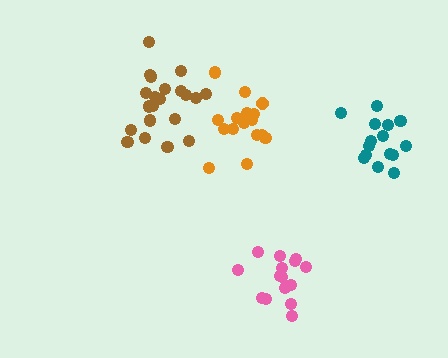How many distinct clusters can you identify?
There are 4 distinct clusters.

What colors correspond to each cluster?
The clusters are colored: pink, orange, brown, teal.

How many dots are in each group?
Group 1: 15 dots, Group 2: 16 dots, Group 3: 21 dots, Group 4: 15 dots (67 total).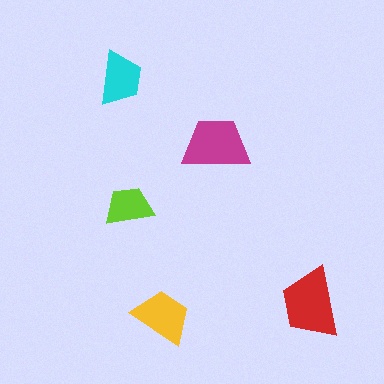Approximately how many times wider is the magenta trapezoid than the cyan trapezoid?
About 1.5 times wider.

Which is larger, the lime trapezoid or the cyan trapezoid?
The cyan one.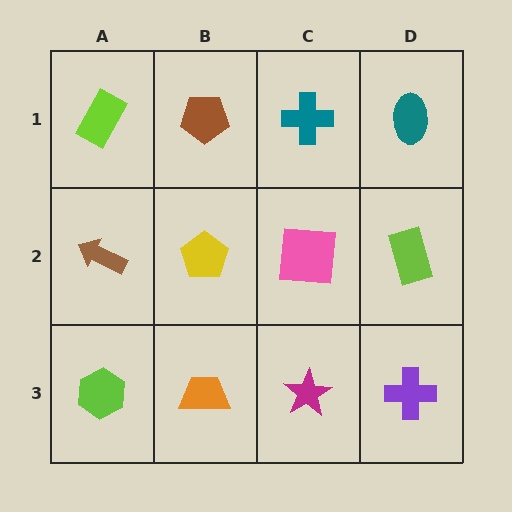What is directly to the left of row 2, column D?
A pink square.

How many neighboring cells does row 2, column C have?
4.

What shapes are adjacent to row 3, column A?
A brown arrow (row 2, column A), an orange trapezoid (row 3, column B).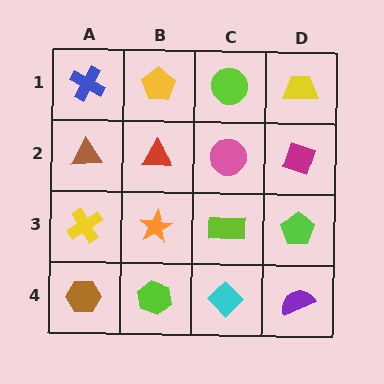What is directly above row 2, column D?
A yellow trapezoid.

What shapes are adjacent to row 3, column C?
A pink circle (row 2, column C), a cyan diamond (row 4, column C), an orange star (row 3, column B), a lime pentagon (row 3, column D).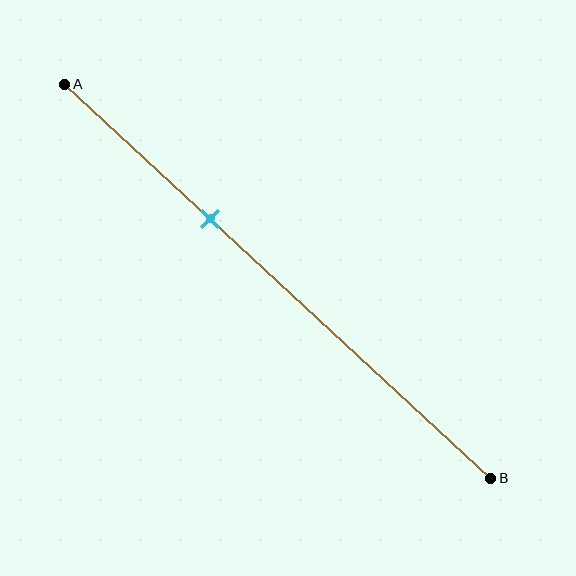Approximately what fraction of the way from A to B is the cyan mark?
The cyan mark is approximately 35% of the way from A to B.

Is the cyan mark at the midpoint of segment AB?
No, the mark is at about 35% from A, not at the 50% midpoint.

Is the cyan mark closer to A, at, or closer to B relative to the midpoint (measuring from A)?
The cyan mark is closer to point A than the midpoint of segment AB.